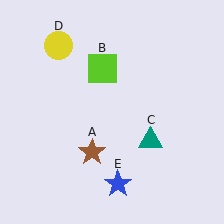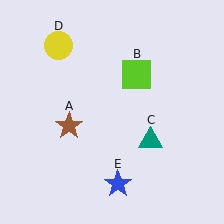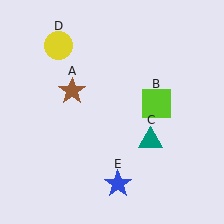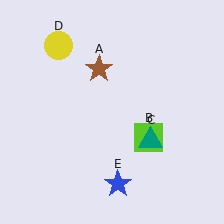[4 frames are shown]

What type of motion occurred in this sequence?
The brown star (object A), lime square (object B) rotated clockwise around the center of the scene.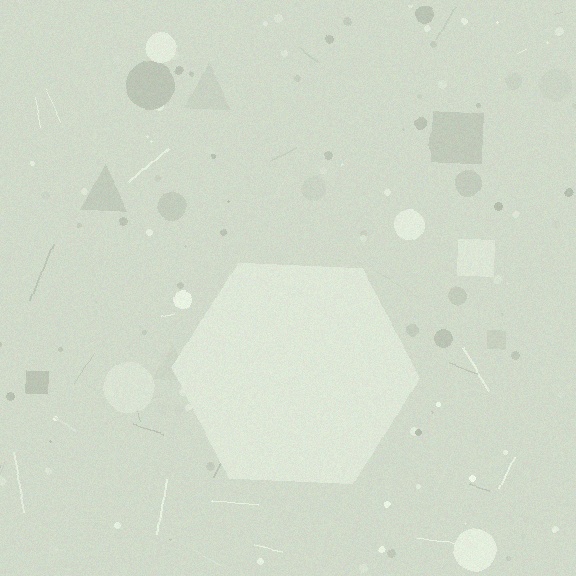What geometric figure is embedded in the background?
A hexagon is embedded in the background.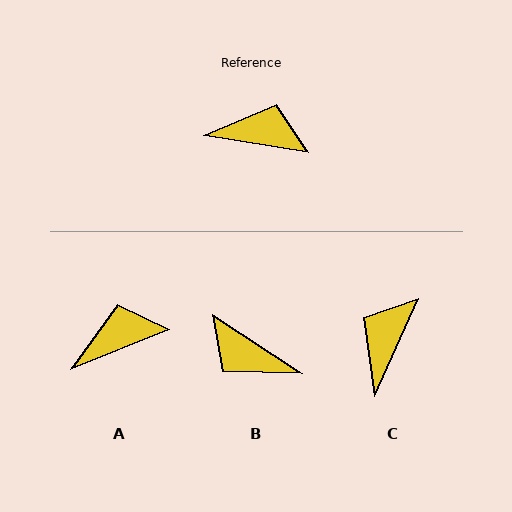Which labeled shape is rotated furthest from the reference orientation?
B, about 156 degrees away.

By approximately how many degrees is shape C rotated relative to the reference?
Approximately 75 degrees counter-clockwise.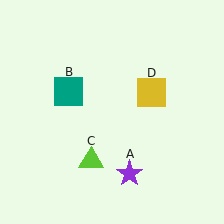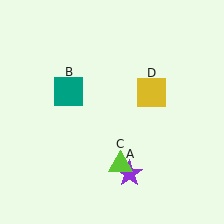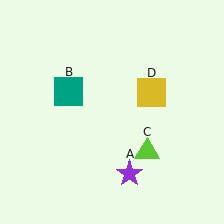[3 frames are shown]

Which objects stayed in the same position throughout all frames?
Purple star (object A) and teal square (object B) and yellow square (object D) remained stationary.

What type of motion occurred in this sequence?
The lime triangle (object C) rotated counterclockwise around the center of the scene.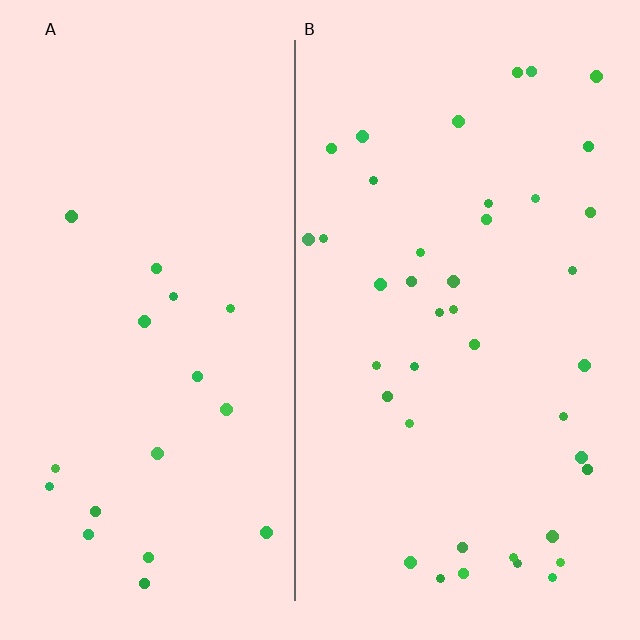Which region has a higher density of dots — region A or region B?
B (the right).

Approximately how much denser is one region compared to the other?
Approximately 2.2× — region B over region A.